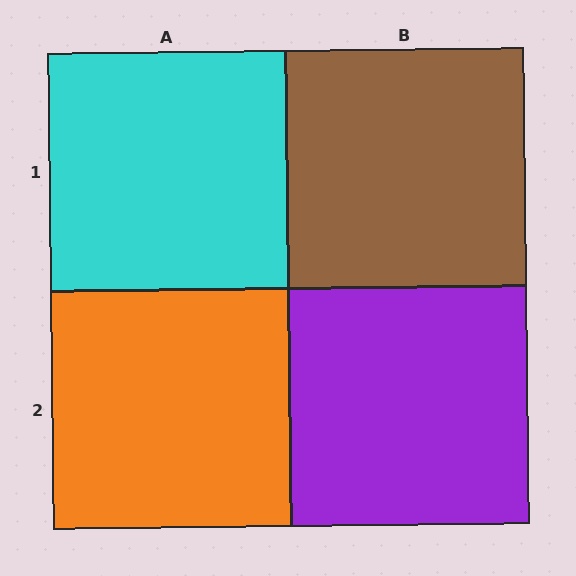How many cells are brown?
1 cell is brown.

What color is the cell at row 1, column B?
Brown.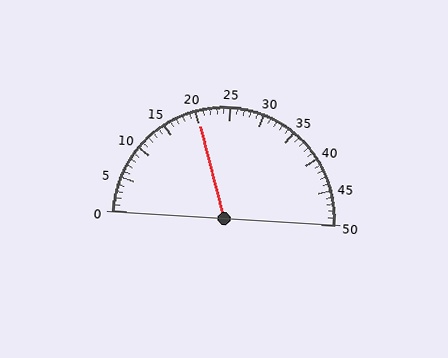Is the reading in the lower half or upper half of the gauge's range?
The reading is in the lower half of the range (0 to 50).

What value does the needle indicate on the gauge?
The needle indicates approximately 20.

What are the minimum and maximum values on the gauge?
The gauge ranges from 0 to 50.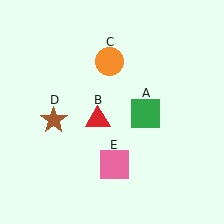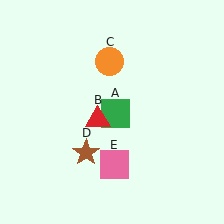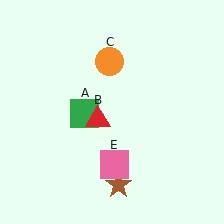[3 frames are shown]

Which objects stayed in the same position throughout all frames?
Red triangle (object B) and orange circle (object C) and pink square (object E) remained stationary.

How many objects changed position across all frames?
2 objects changed position: green square (object A), brown star (object D).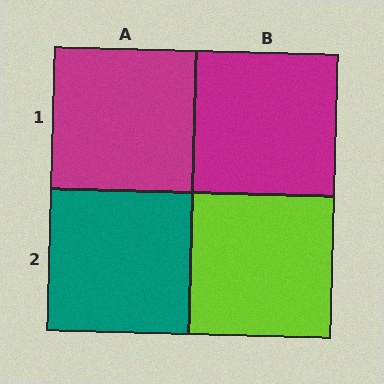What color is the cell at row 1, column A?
Magenta.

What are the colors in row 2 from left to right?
Teal, lime.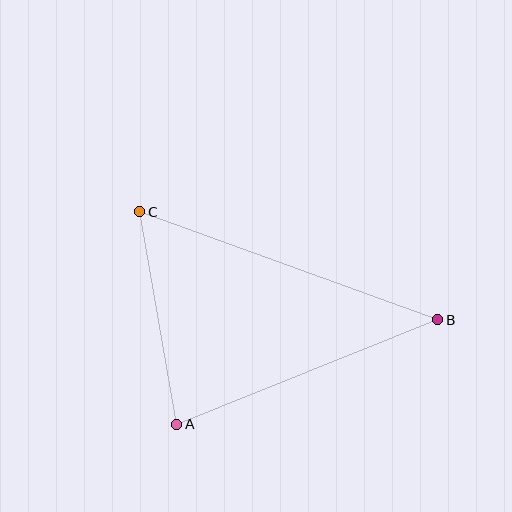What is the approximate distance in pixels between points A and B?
The distance between A and B is approximately 281 pixels.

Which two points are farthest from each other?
Points B and C are farthest from each other.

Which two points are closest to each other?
Points A and C are closest to each other.